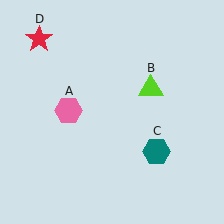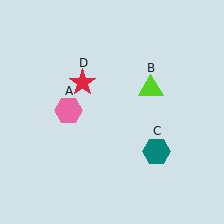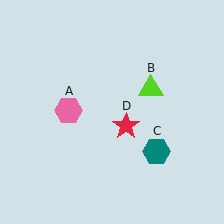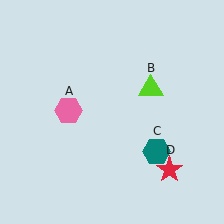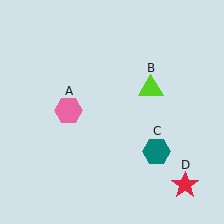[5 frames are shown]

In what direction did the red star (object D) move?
The red star (object D) moved down and to the right.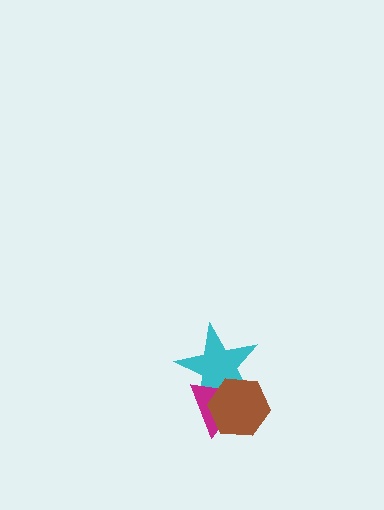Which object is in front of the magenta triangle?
The brown hexagon is in front of the magenta triangle.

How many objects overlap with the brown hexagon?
2 objects overlap with the brown hexagon.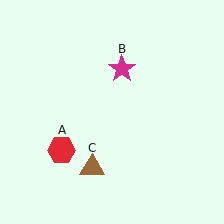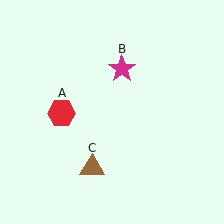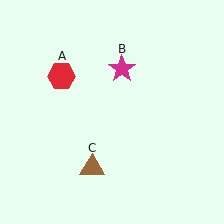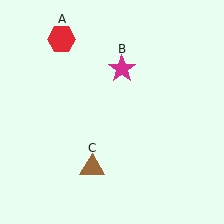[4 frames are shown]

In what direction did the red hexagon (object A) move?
The red hexagon (object A) moved up.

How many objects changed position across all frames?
1 object changed position: red hexagon (object A).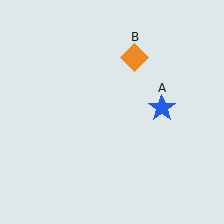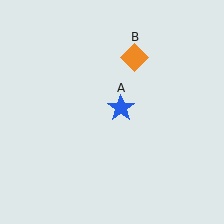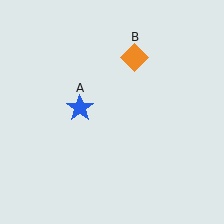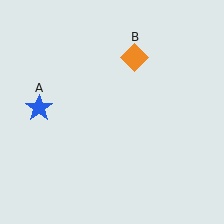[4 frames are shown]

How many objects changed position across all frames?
1 object changed position: blue star (object A).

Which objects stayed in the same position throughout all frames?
Orange diamond (object B) remained stationary.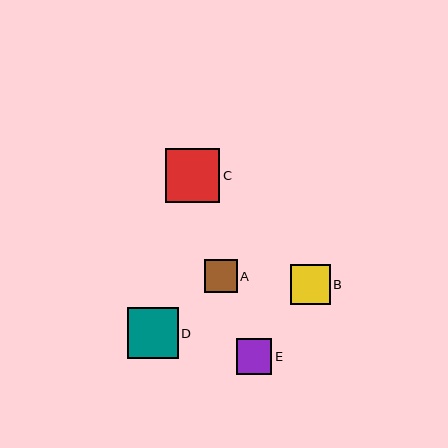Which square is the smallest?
Square A is the smallest with a size of approximately 33 pixels.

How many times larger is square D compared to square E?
Square D is approximately 1.4 times the size of square E.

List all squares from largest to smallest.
From largest to smallest: C, D, B, E, A.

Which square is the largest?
Square C is the largest with a size of approximately 54 pixels.